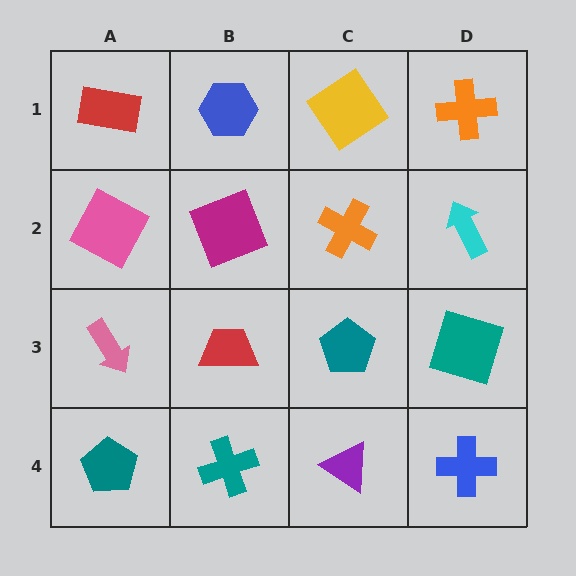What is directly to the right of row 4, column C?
A blue cross.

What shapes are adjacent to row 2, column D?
An orange cross (row 1, column D), a teal square (row 3, column D), an orange cross (row 2, column C).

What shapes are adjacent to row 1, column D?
A cyan arrow (row 2, column D), a yellow diamond (row 1, column C).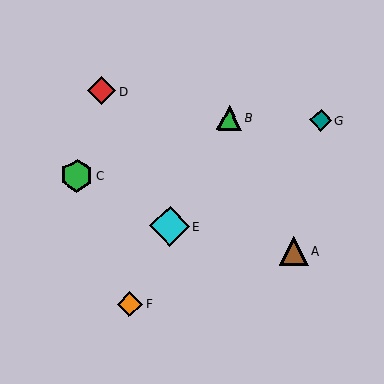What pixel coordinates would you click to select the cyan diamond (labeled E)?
Click at (170, 226) to select the cyan diamond E.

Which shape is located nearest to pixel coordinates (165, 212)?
The cyan diamond (labeled E) at (170, 226) is nearest to that location.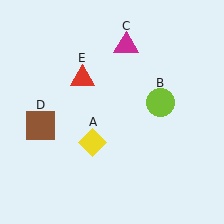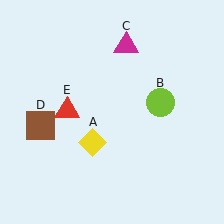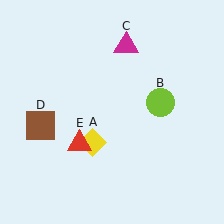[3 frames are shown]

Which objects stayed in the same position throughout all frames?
Yellow diamond (object A) and lime circle (object B) and magenta triangle (object C) and brown square (object D) remained stationary.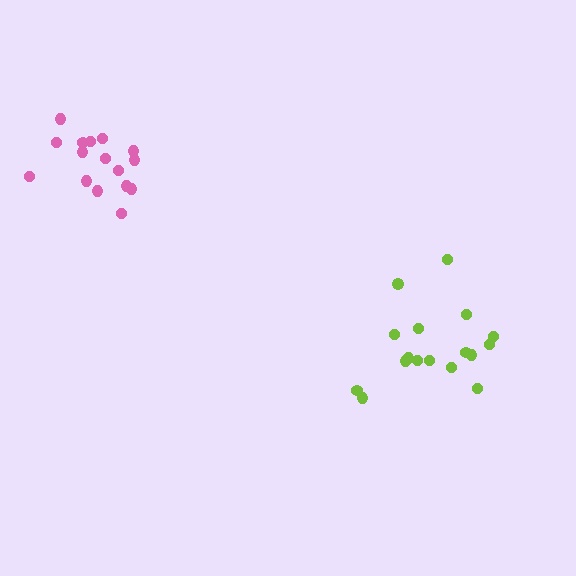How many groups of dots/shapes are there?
There are 2 groups.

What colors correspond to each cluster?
The clusters are colored: pink, lime.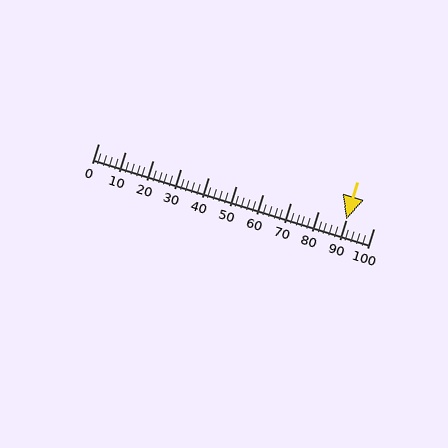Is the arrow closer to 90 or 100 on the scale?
The arrow is closer to 90.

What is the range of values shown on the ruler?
The ruler shows values from 0 to 100.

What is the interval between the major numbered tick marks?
The major tick marks are spaced 10 units apart.